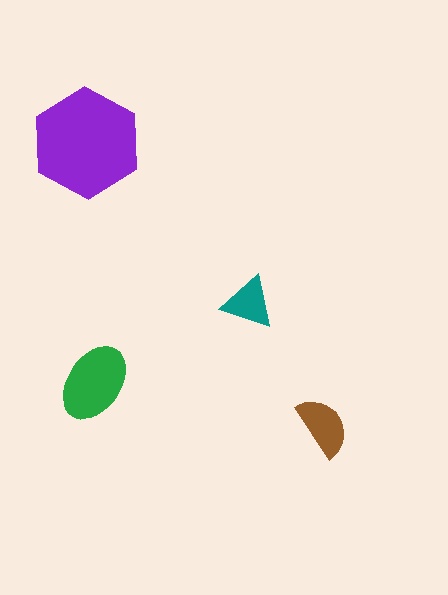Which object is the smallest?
The teal triangle.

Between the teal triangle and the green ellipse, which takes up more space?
The green ellipse.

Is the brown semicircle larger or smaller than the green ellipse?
Smaller.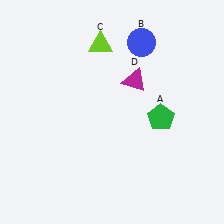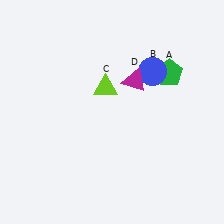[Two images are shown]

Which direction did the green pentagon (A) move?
The green pentagon (A) moved up.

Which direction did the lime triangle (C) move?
The lime triangle (C) moved down.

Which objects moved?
The objects that moved are: the green pentagon (A), the blue circle (B), the lime triangle (C).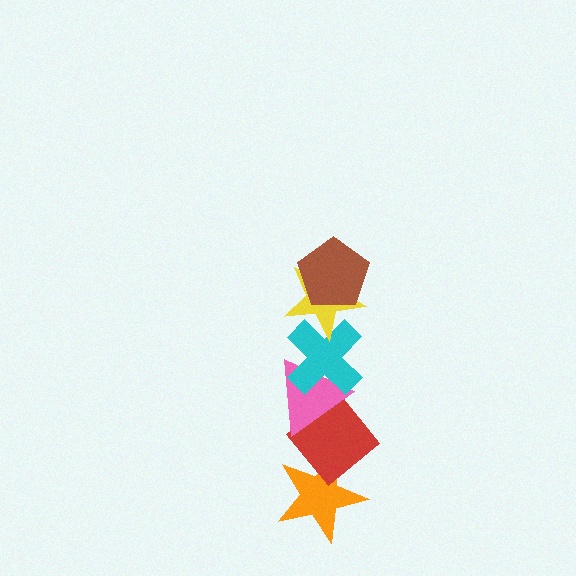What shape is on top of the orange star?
The red diamond is on top of the orange star.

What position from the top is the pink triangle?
The pink triangle is 4th from the top.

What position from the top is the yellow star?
The yellow star is 2nd from the top.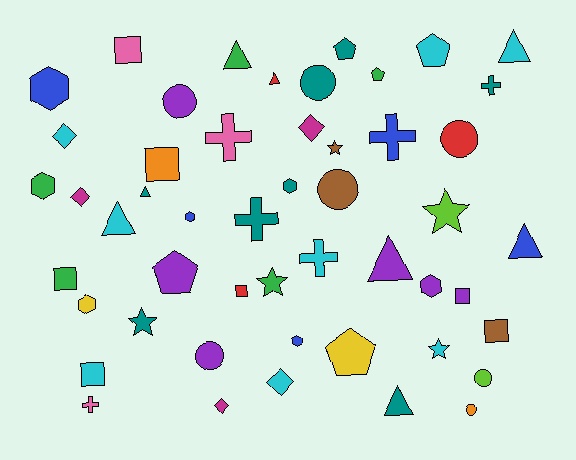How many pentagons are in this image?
There are 5 pentagons.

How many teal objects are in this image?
There are 8 teal objects.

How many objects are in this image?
There are 50 objects.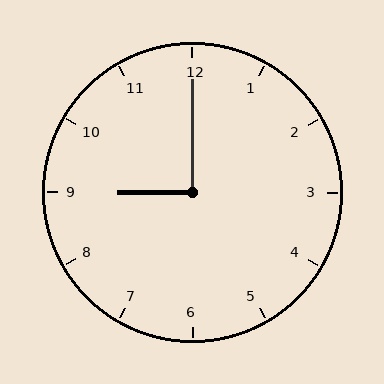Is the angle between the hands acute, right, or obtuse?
It is right.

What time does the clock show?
9:00.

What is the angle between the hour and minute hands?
Approximately 90 degrees.